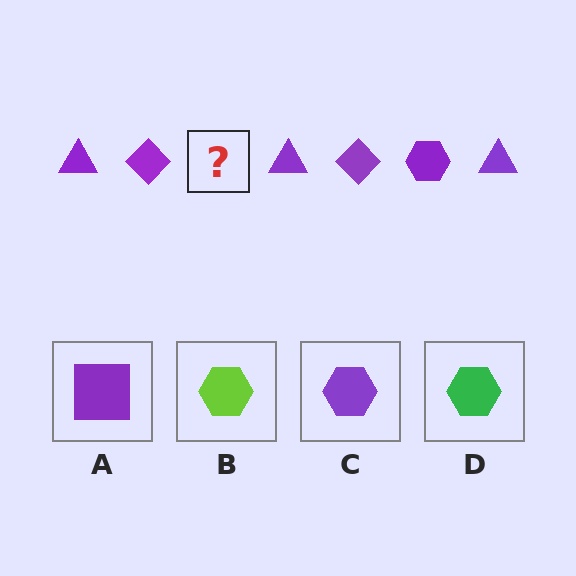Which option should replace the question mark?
Option C.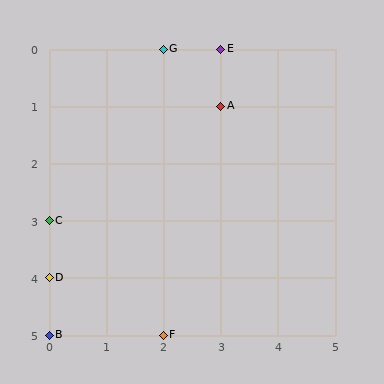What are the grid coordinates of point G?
Point G is at grid coordinates (2, 0).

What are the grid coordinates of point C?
Point C is at grid coordinates (0, 3).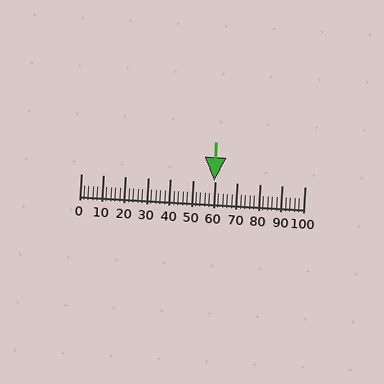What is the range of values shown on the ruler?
The ruler shows values from 0 to 100.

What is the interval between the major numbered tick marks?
The major tick marks are spaced 10 units apart.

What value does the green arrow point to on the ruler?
The green arrow points to approximately 60.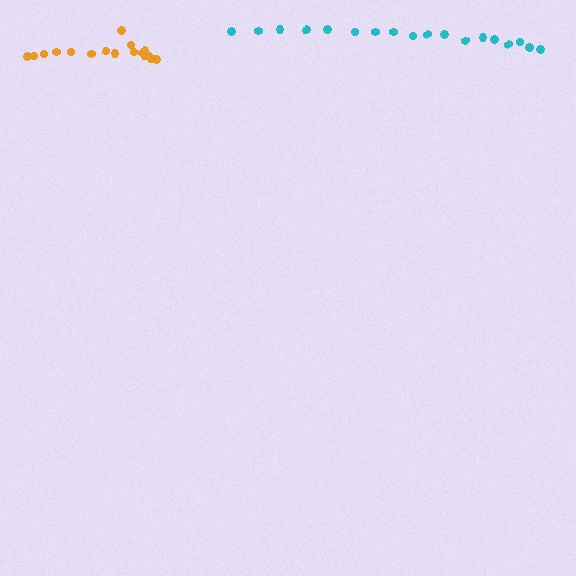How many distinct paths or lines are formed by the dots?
There are 2 distinct paths.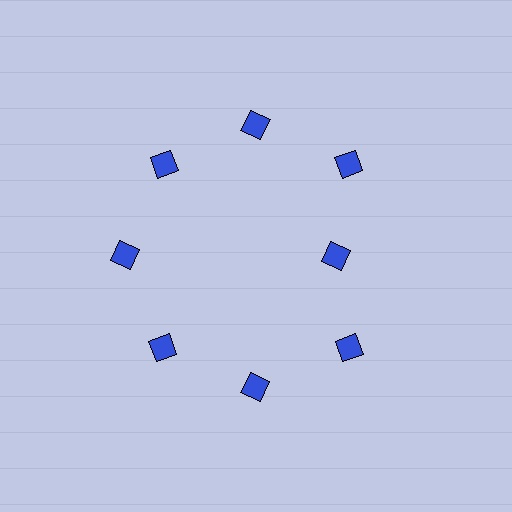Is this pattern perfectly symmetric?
No. The 8 blue diamonds are arranged in a ring, but one element near the 3 o'clock position is pulled inward toward the center, breaking the 8-fold rotational symmetry.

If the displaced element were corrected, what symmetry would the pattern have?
It would have 8-fold rotational symmetry — the pattern would map onto itself every 45 degrees.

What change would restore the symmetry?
The symmetry would be restored by moving it outward, back onto the ring so that all 8 diamonds sit at equal angles and equal distance from the center.